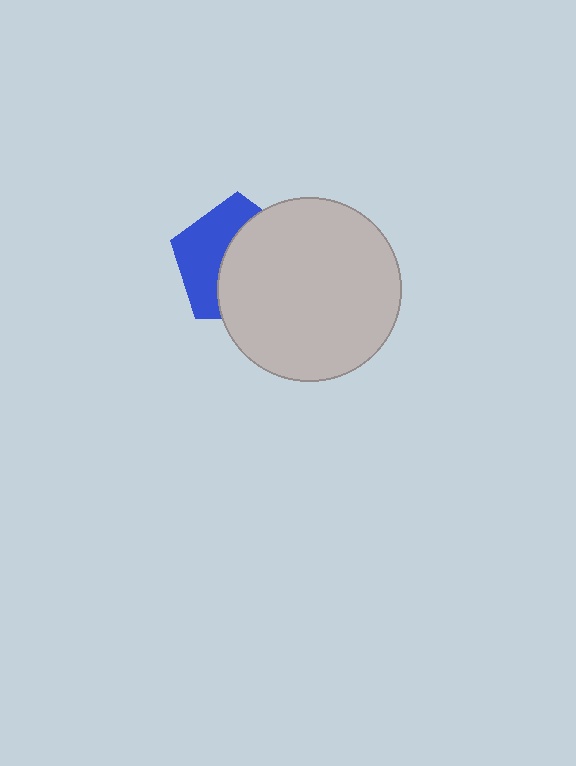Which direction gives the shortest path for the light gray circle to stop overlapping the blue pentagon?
Moving right gives the shortest separation.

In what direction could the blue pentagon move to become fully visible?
The blue pentagon could move left. That would shift it out from behind the light gray circle entirely.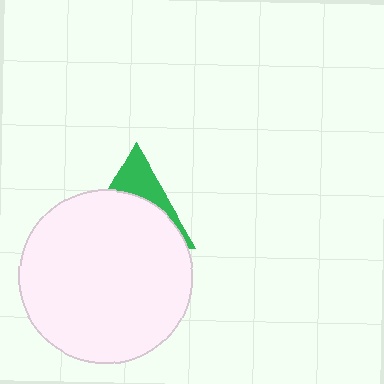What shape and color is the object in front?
The object in front is a white circle.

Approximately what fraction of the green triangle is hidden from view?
Roughly 68% of the green triangle is hidden behind the white circle.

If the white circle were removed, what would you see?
You would see the complete green triangle.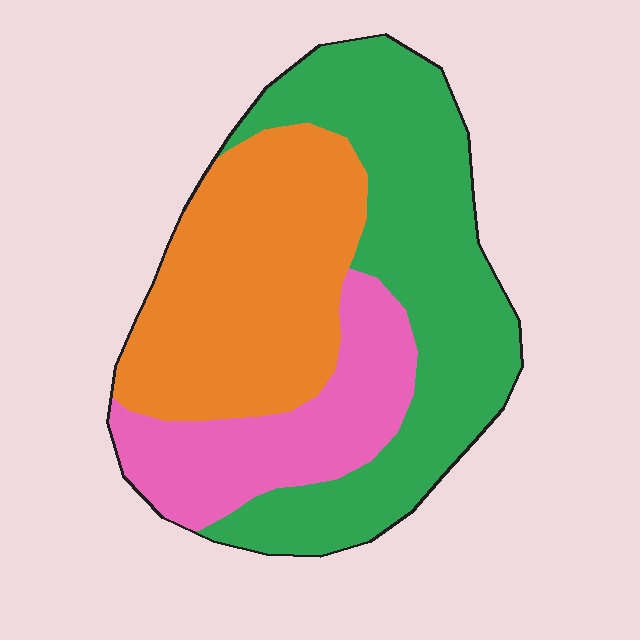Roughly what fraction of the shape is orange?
Orange covers 35% of the shape.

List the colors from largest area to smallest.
From largest to smallest: green, orange, pink.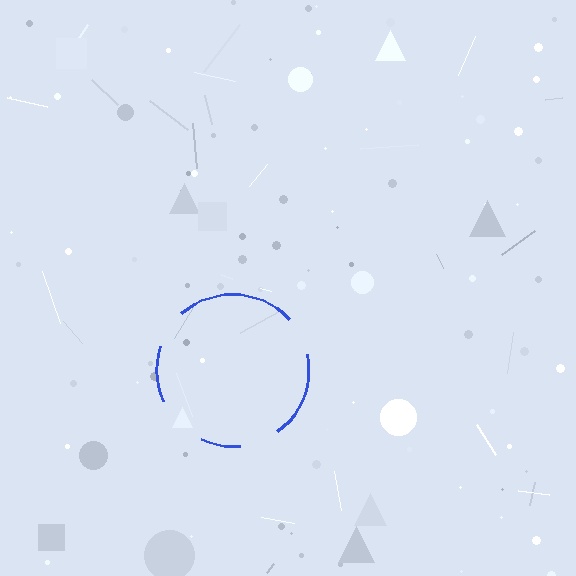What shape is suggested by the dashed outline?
The dashed outline suggests a circle.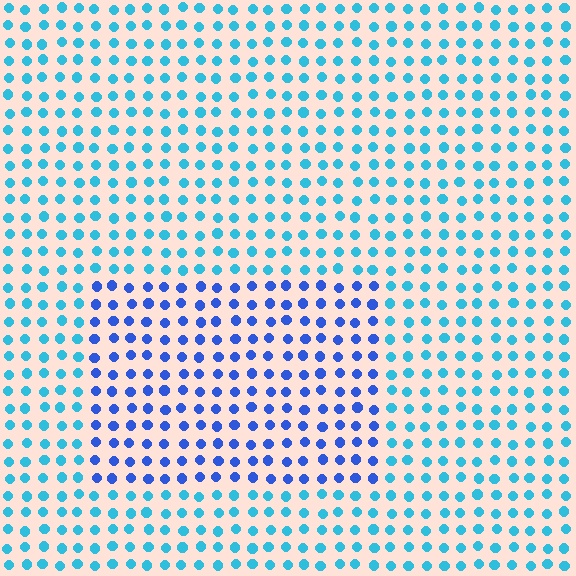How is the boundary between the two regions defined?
The boundary is defined purely by a slight shift in hue (about 36 degrees). Spacing, size, and orientation are identical on both sides.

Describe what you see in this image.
The image is filled with small cyan elements in a uniform arrangement. A rectangle-shaped region is visible where the elements are tinted to a slightly different hue, forming a subtle color boundary.